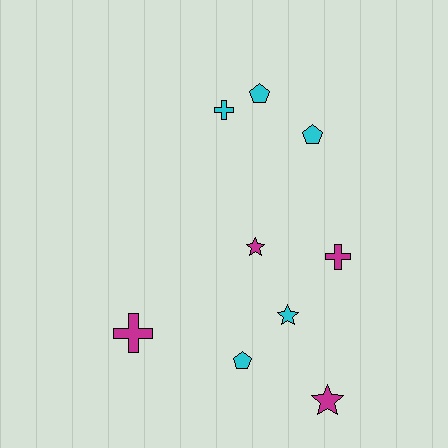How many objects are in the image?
There are 9 objects.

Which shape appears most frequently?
Star, with 3 objects.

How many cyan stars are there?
There is 1 cyan star.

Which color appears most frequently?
Cyan, with 5 objects.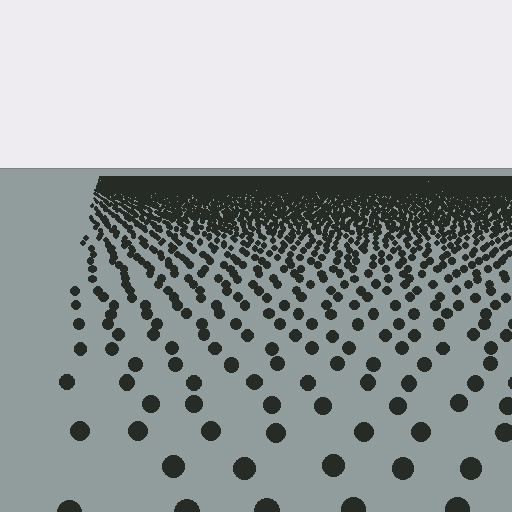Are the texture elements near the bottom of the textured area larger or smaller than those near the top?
Larger. Near the bottom, elements are closer to the viewer and appear at a bigger on-screen size.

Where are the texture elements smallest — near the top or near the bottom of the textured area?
Near the top.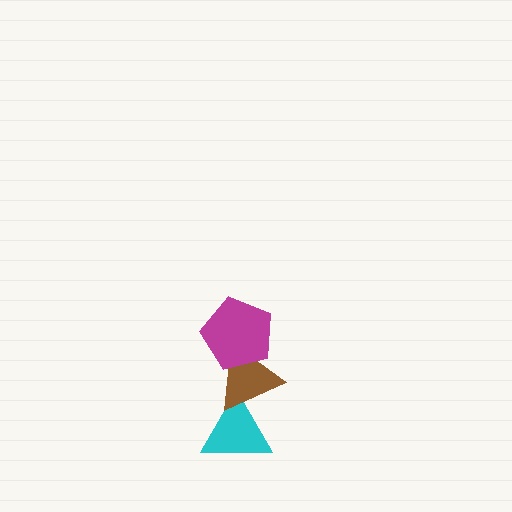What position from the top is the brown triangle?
The brown triangle is 2nd from the top.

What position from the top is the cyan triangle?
The cyan triangle is 3rd from the top.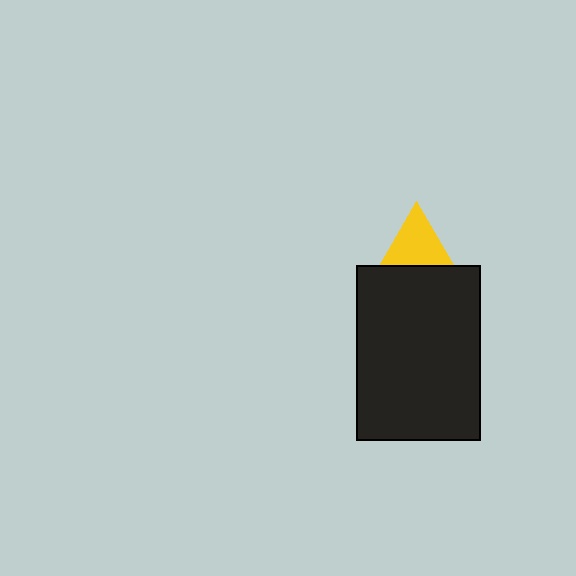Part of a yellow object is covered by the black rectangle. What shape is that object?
It is a triangle.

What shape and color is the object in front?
The object in front is a black rectangle.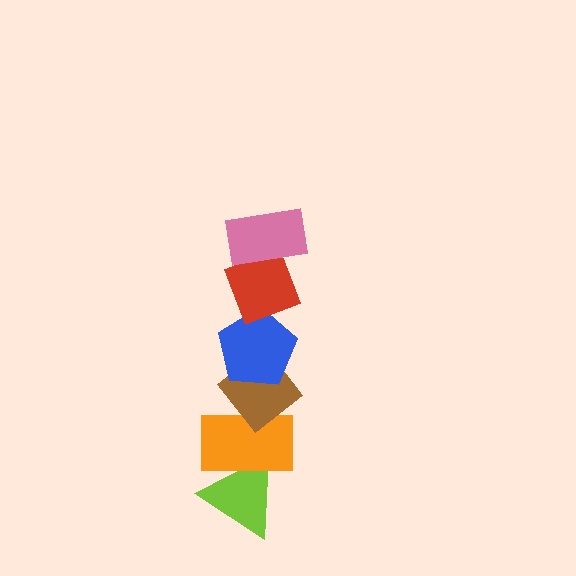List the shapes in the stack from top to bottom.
From top to bottom: the pink rectangle, the red diamond, the blue pentagon, the brown diamond, the orange rectangle, the lime triangle.